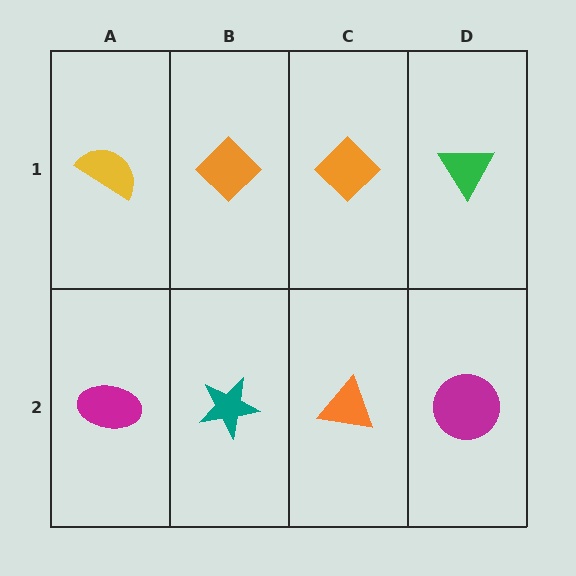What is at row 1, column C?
An orange diamond.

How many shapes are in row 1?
4 shapes.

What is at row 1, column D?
A green triangle.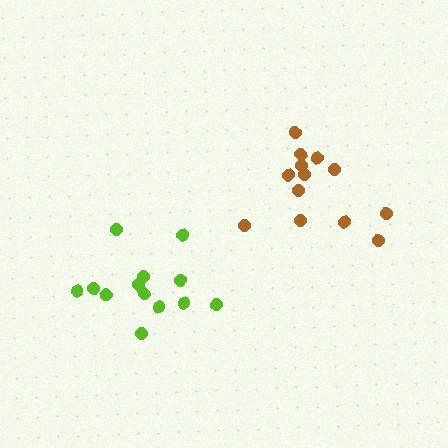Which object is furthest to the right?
The brown cluster is rightmost.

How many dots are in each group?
Group 1: 13 dots, Group 2: 13 dots (26 total).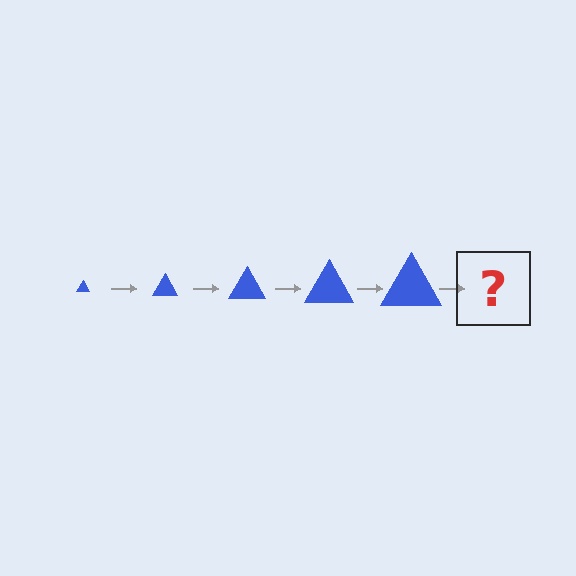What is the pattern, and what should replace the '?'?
The pattern is that the triangle gets progressively larger each step. The '?' should be a blue triangle, larger than the previous one.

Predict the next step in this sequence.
The next step is a blue triangle, larger than the previous one.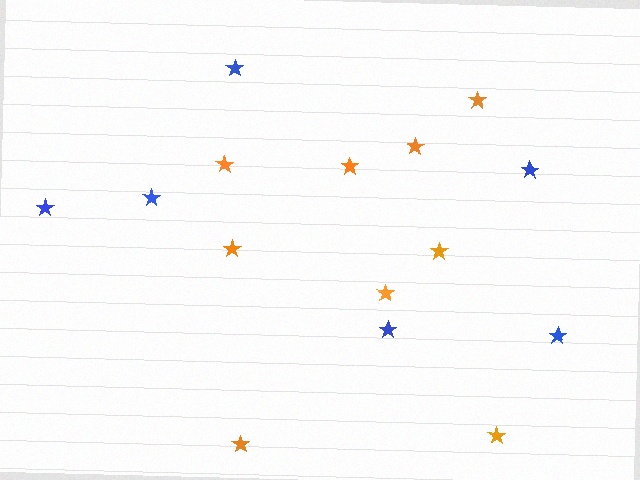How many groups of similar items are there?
There are 2 groups: one group of orange stars (9) and one group of blue stars (6).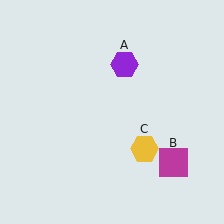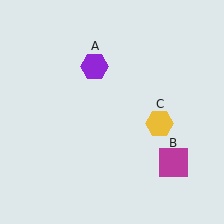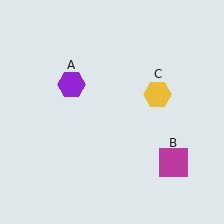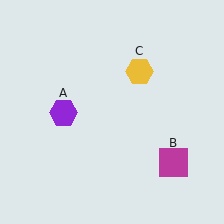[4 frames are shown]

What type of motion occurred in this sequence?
The purple hexagon (object A), yellow hexagon (object C) rotated counterclockwise around the center of the scene.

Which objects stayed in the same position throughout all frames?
Magenta square (object B) remained stationary.